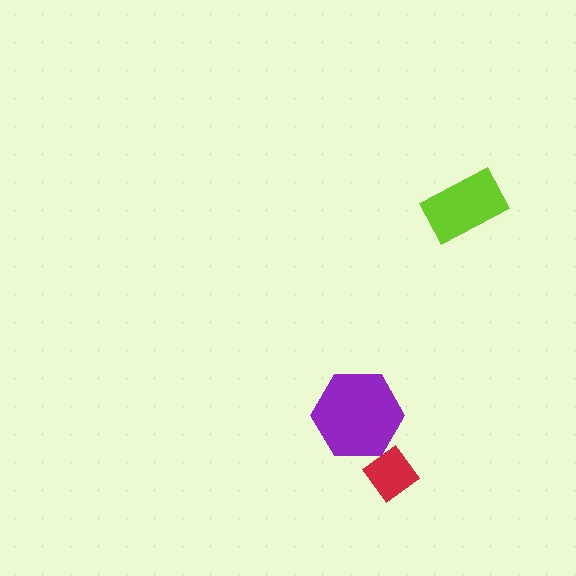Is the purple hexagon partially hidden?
Yes, it is partially covered by another shape.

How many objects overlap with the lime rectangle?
0 objects overlap with the lime rectangle.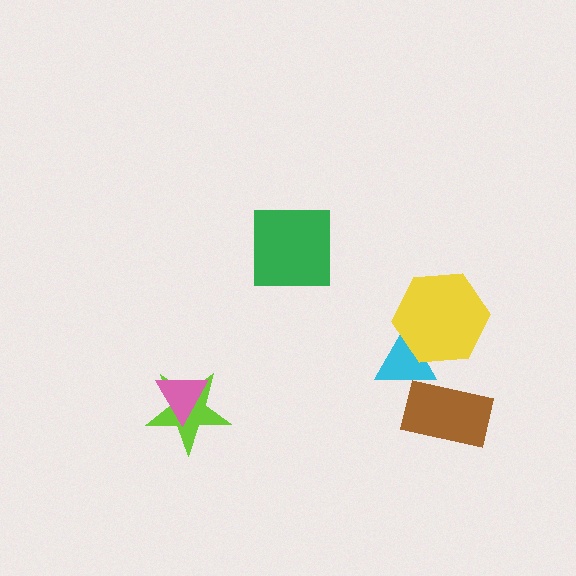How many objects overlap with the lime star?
1 object overlaps with the lime star.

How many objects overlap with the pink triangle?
1 object overlaps with the pink triangle.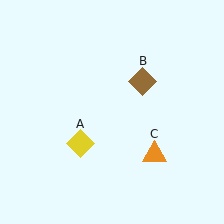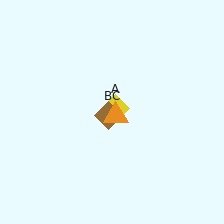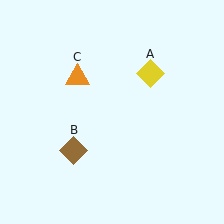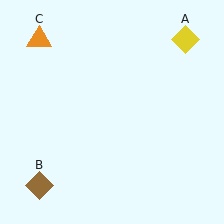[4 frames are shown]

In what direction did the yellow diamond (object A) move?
The yellow diamond (object A) moved up and to the right.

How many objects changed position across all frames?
3 objects changed position: yellow diamond (object A), brown diamond (object B), orange triangle (object C).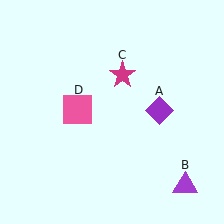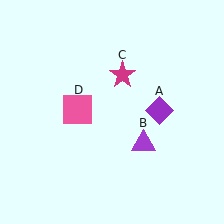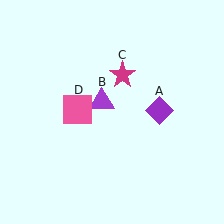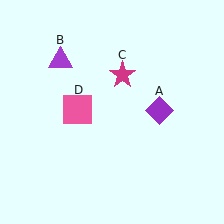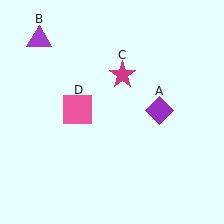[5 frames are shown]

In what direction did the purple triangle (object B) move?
The purple triangle (object B) moved up and to the left.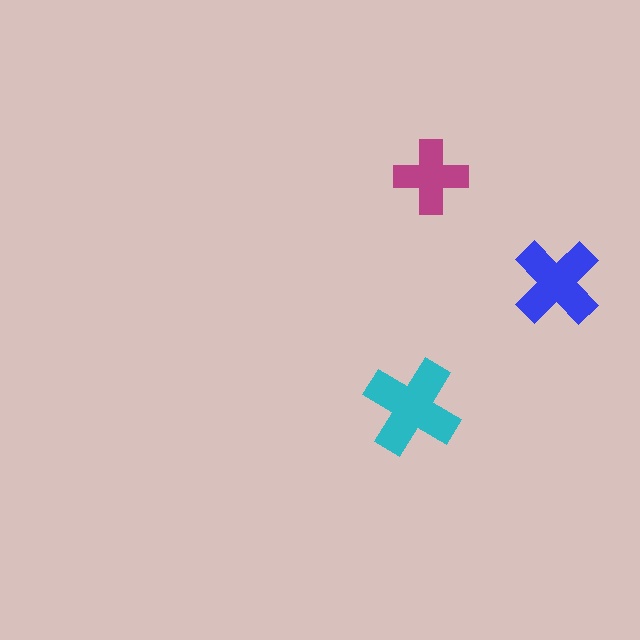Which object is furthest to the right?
The blue cross is rightmost.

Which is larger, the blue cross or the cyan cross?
The cyan one.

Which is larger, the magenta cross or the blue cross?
The blue one.